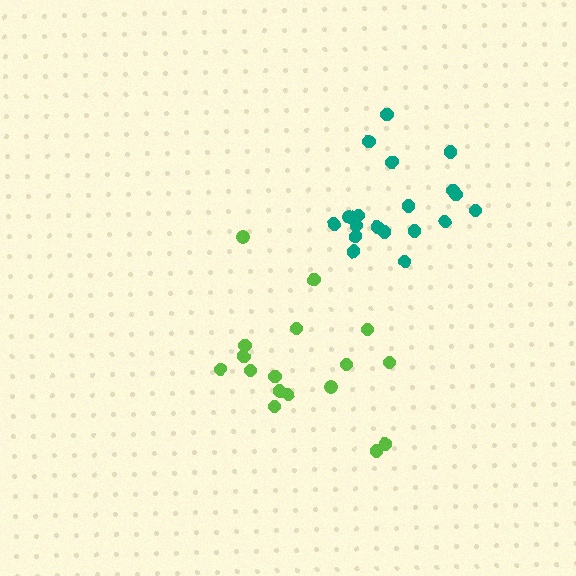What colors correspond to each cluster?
The clusters are colored: lime, teal.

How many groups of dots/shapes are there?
There are 2 groups.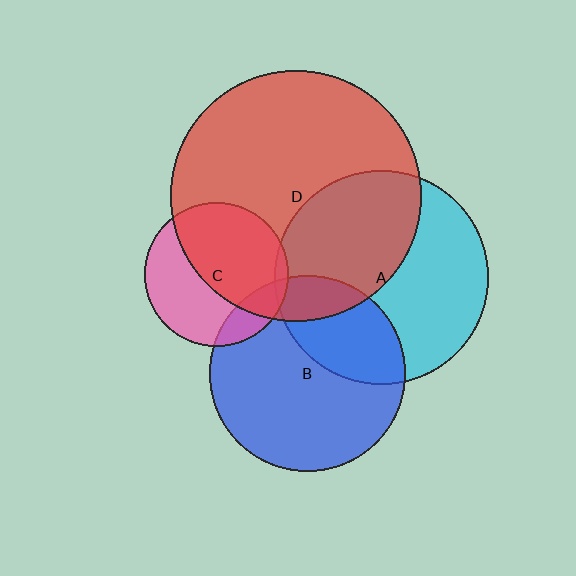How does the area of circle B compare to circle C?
Approximately 1.9 times.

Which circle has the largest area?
Circle D (red).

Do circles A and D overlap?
Yes.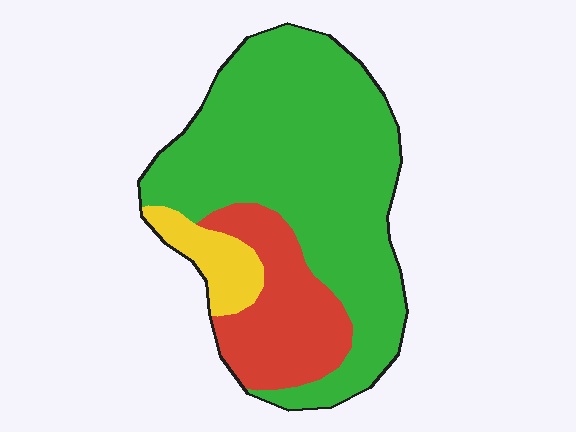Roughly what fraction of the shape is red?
Red takes up less than a quarter of the shape.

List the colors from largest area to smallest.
From largest to smallest: green, red, yellow.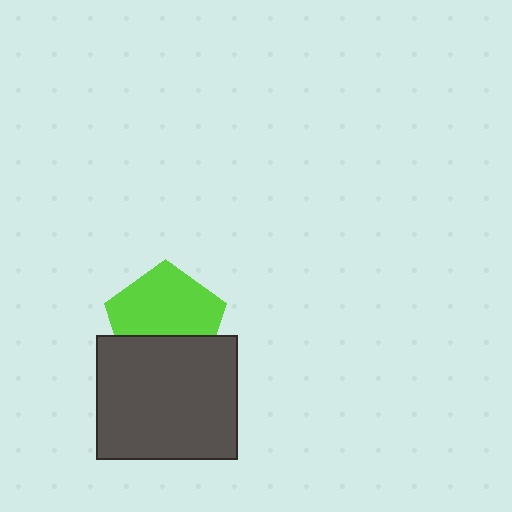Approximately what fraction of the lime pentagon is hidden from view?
Roughly 36% of the lime pentagon is hidden behind the dark gray rectangle.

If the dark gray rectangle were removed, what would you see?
You would see the complete lime pentagon.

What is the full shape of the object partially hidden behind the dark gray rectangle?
The partially hidden object is a lime pentagon.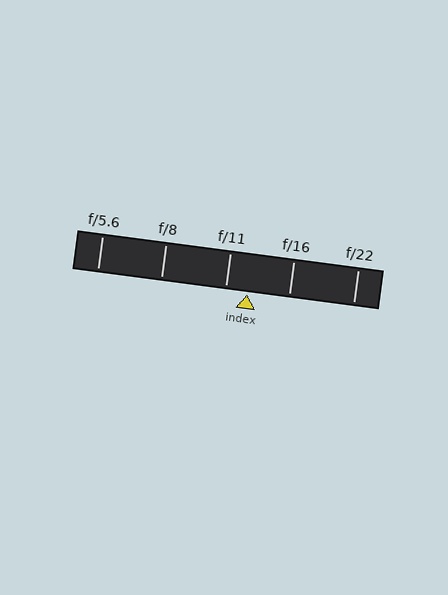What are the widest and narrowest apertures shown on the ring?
The widest aperture shown is f/5.6 and the narrowest is f/22.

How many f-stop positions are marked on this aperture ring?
There are 5 f-stop positions marked.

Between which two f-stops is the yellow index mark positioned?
The index mark is between f/11 and f/16.